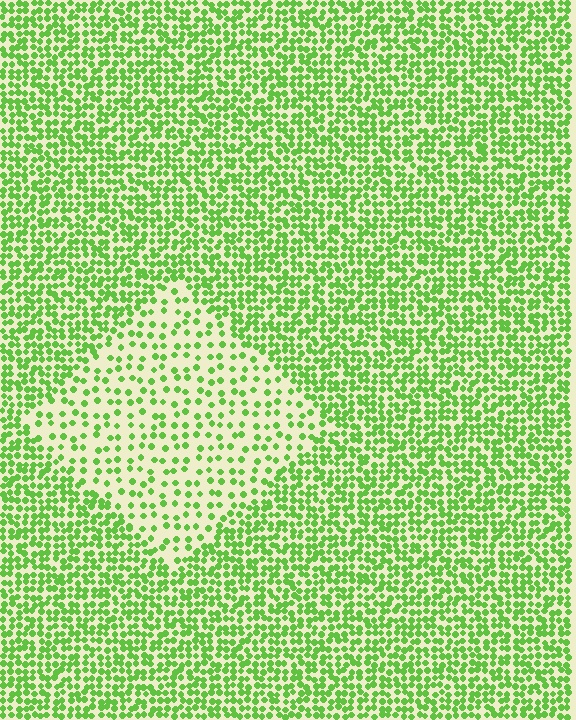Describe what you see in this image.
The image contains small lime elements arranged at two different densities. A diamond-shaped region is visible where the elements are less densely packed than the surrounding area.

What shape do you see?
I see a diamond.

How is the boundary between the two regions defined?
The boundary is defined by a change in element density (approximately 2.3x ratio). All elements are the same color, size, and shape.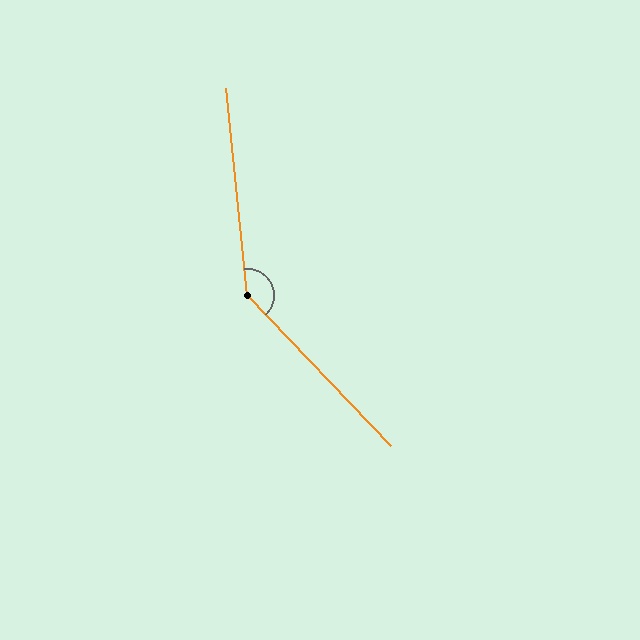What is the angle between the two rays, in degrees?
Approximately 142 degrees.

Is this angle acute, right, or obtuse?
It is obtuse.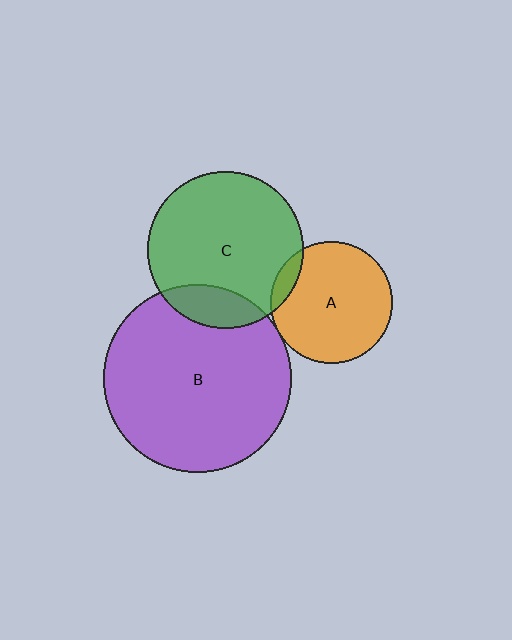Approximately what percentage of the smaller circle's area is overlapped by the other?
Approximately 5%.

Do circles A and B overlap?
Yes.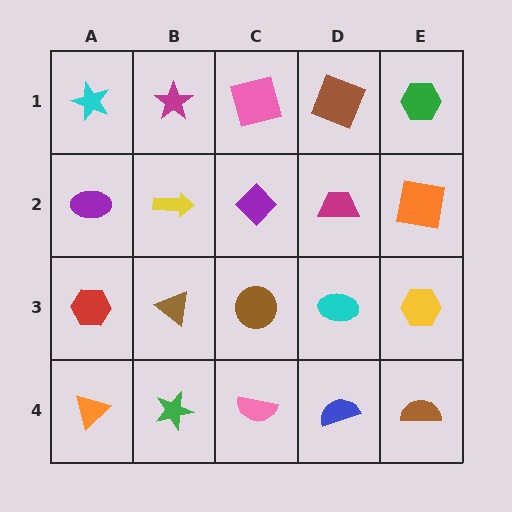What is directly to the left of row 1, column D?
A pink square.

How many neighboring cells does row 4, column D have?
3.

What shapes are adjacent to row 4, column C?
A brown circle (row 3, column C), a green star (row 4, column B), a blue semicircle (row 4, column D).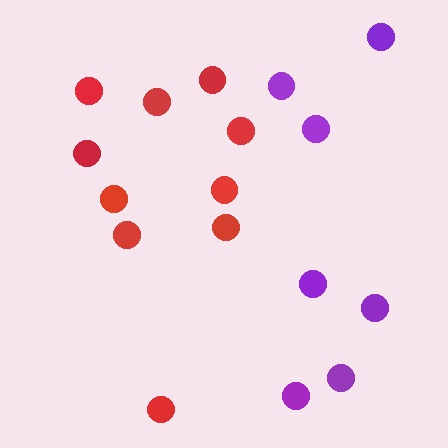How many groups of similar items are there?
There are 2 groups: one group of purple circles (7) and one group of red circles (10).